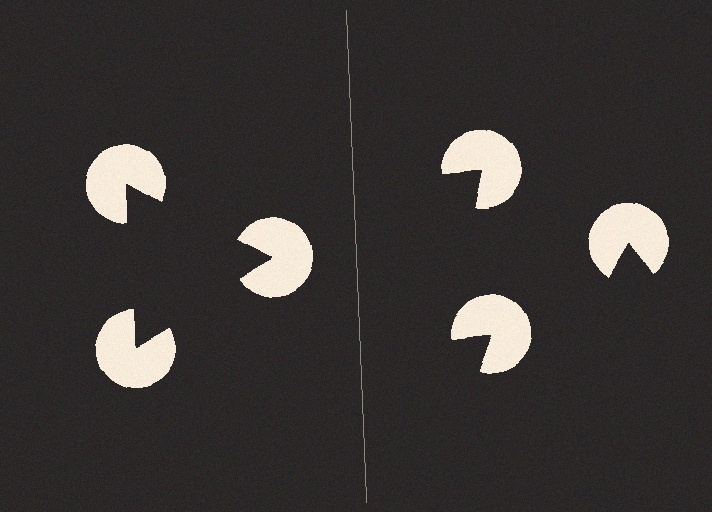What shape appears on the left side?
An illusory triangle.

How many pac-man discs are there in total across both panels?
6 — 3 on each side.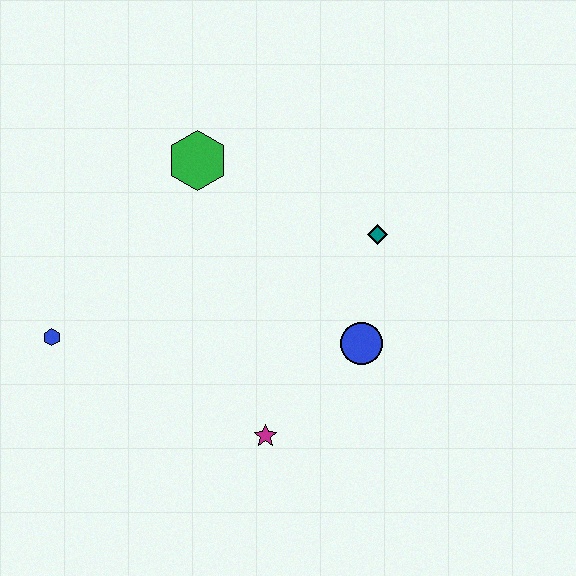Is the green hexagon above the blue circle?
Yes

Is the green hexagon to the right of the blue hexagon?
Yes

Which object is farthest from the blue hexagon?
The teal diamond is farthest from the blue hexagon.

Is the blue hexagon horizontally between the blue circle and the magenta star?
No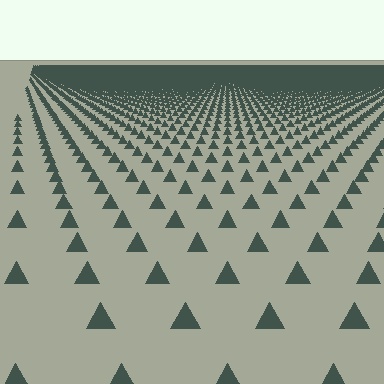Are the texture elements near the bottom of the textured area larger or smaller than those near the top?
Larger. Near the bottom, elements are closer to the viewer and appear at a bigger on-screen size.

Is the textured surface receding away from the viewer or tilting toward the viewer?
The surface is receding away from the viewer. Texture elements get smaller and denser toward the top.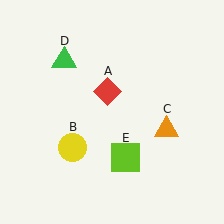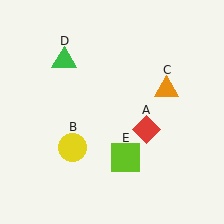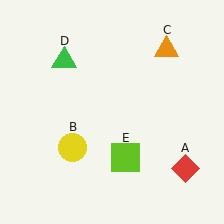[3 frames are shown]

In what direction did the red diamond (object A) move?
The red diamond (object A) moved down and to the right.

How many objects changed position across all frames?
2 objects changed position: red diamond (object A), orange triangle (object C).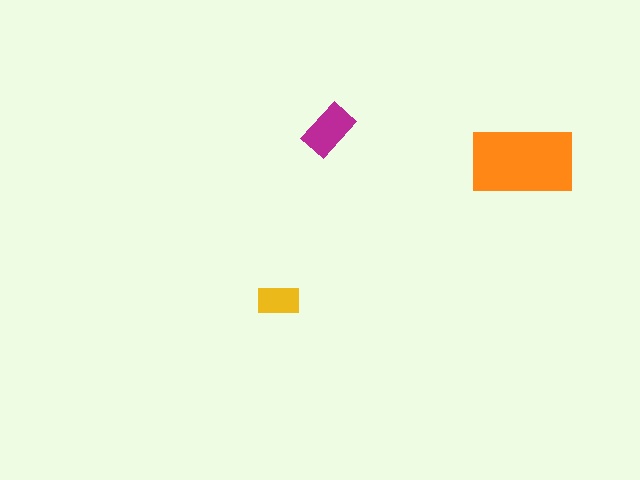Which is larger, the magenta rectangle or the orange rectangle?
The orange one.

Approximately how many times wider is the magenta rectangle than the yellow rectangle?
About 1.5 times wider.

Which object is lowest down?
The yellow rectangle is bottommost.